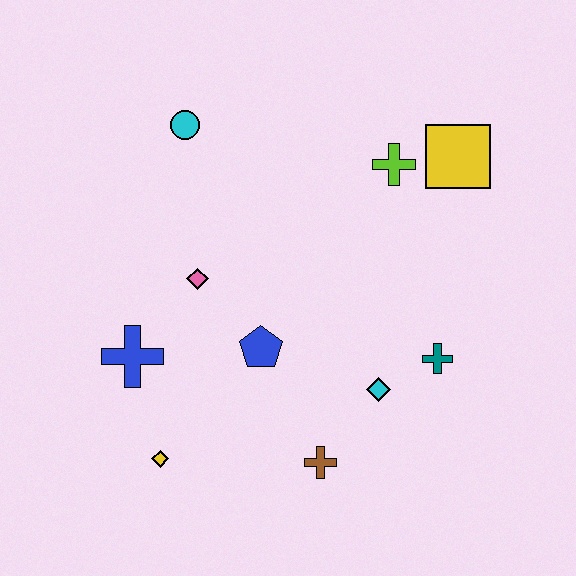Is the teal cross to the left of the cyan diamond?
No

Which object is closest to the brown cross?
The cyan diamond is closest to the brown cross.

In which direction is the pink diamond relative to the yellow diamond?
The pink diamond is above the yellow diamond.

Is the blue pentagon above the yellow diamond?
Yes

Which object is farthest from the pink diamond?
The yellow square is farthest from the pink diamond.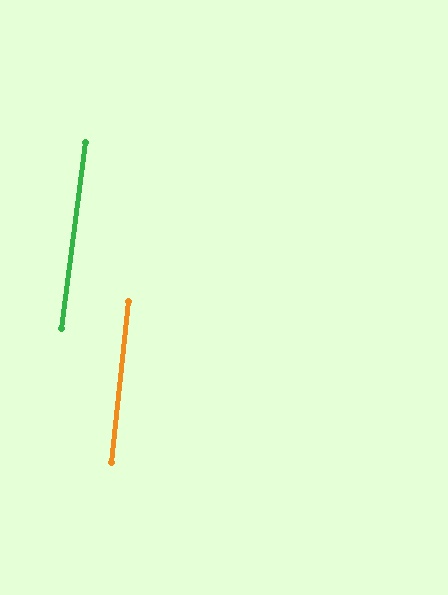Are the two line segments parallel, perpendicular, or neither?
Parallel — their directions differ by only 1.6°.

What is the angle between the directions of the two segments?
Approximately 2 degrees.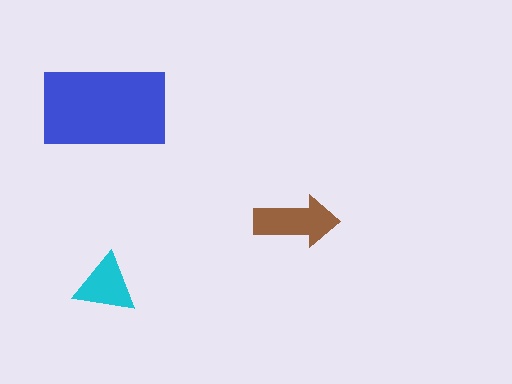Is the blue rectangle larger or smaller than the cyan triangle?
Larger.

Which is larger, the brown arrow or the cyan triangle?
The brown arrow.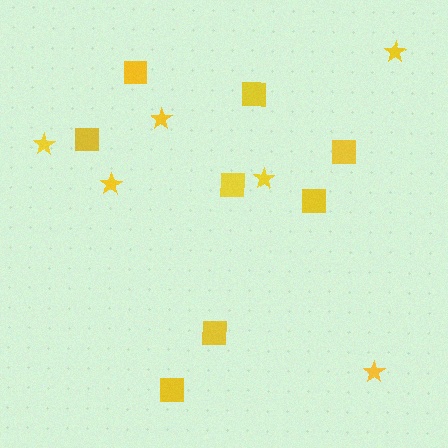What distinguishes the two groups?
There are 2 groups: one group of stars (6) and one group of squares (8).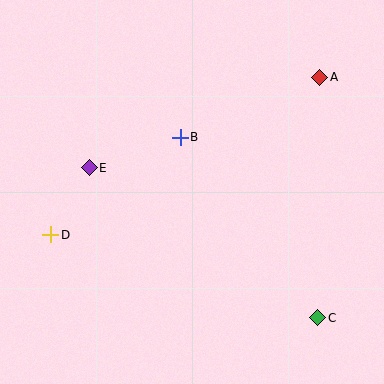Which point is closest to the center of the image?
Point B at (180, 137) is closest to the center.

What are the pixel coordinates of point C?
Point C is at (318, 318).